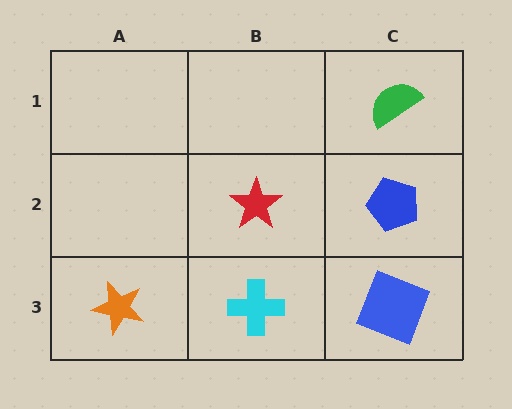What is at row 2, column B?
A red star.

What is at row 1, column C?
A green semicircle.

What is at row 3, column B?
A cyan cross.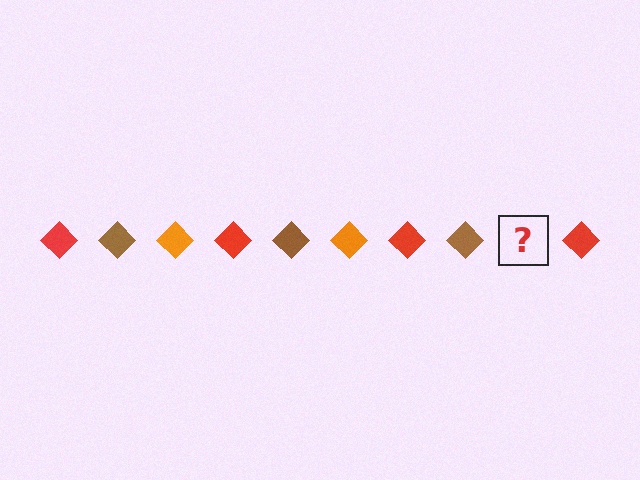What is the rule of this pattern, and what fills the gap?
The rule is that the pattern cycles through red, brown, orange diamonds. The gap should be filled with an orange diamond.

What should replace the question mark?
The question mark should be replaced with an orange diamond.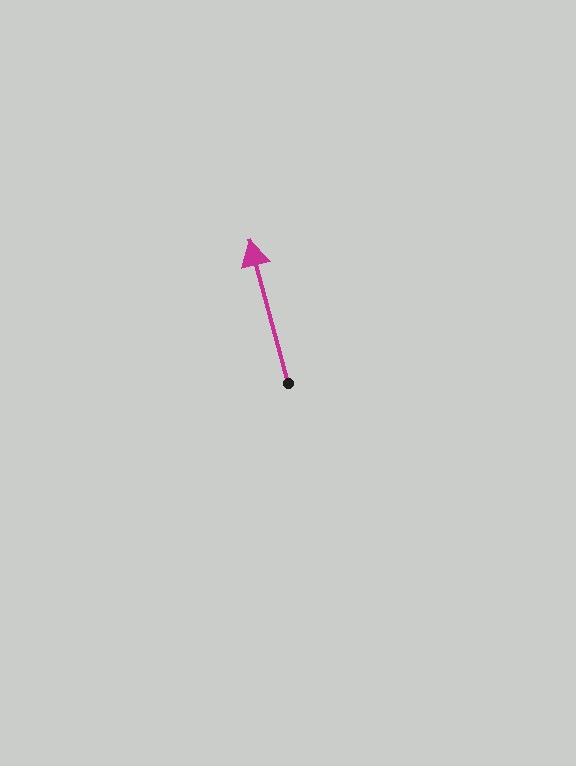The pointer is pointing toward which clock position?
Roughly 11 o'clock.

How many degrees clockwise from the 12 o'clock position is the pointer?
Approximately 345 degrees.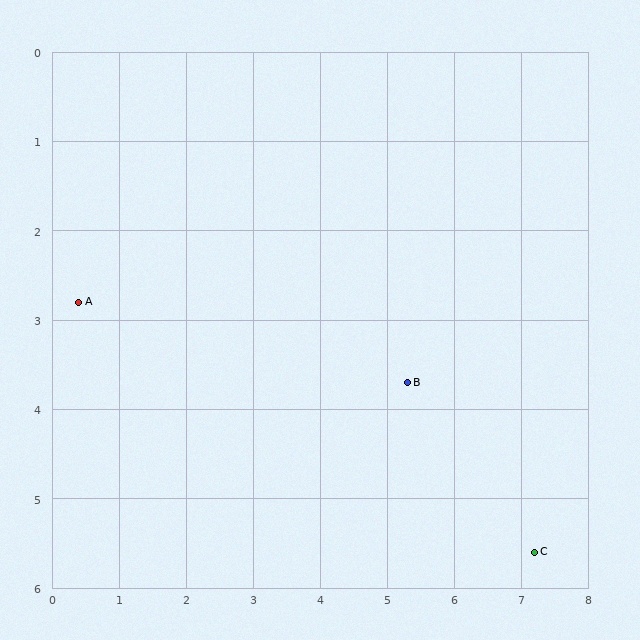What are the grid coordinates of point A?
Point A is at approximately (0.4, 2.8).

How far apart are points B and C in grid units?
Points B and C are about 2.7 grid units apart.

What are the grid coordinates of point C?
Point C is at approximately (7.2, 5.6).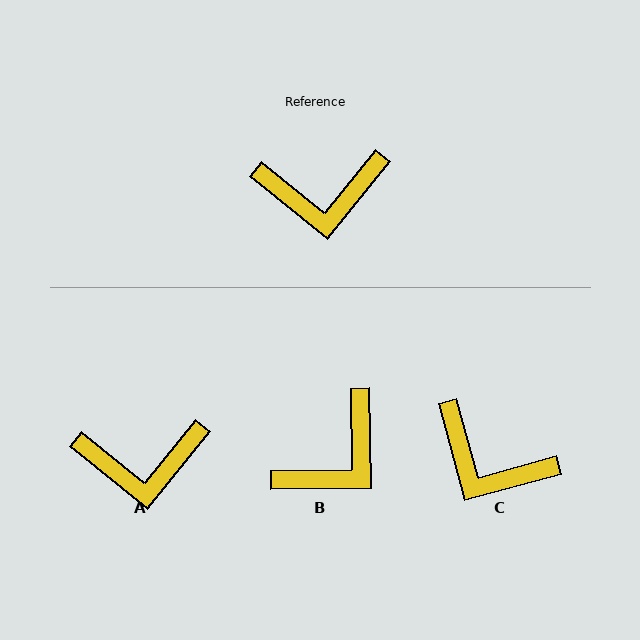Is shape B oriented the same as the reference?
No, it is off by about 40 degrees.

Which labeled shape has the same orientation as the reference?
A.